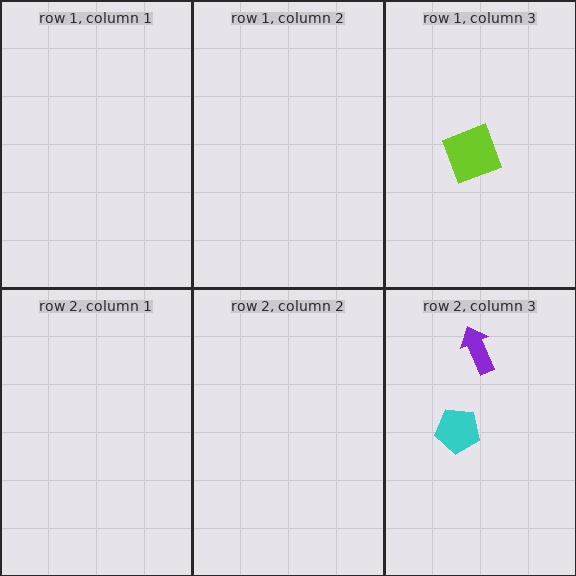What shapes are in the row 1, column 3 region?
The lime square.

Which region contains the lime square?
The row 1, column 3 region.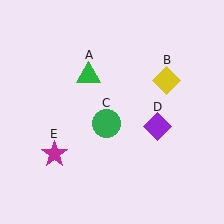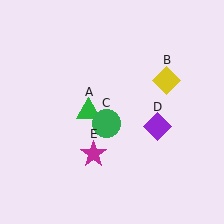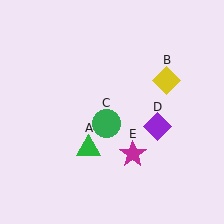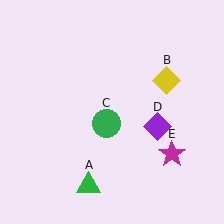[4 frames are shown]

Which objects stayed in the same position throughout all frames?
Yellow diamond (object B) and green circle (object C) and purple diamond (object D) remained stationary.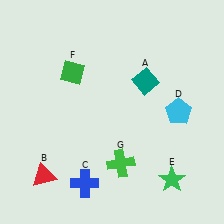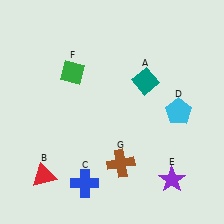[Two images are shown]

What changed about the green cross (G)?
In Image 1, G is green. In Image 2, it changed to brown.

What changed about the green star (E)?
In Image 1, E is green. In Image 2, it changed to purple.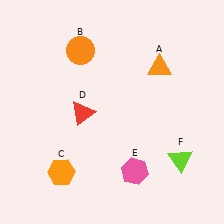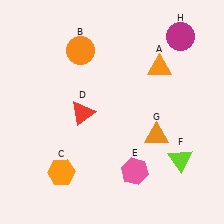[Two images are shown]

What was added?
An orange triangle (G), a magenta circle (H) were added in Image 2.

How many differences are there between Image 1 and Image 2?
There are 2 differences between the two images.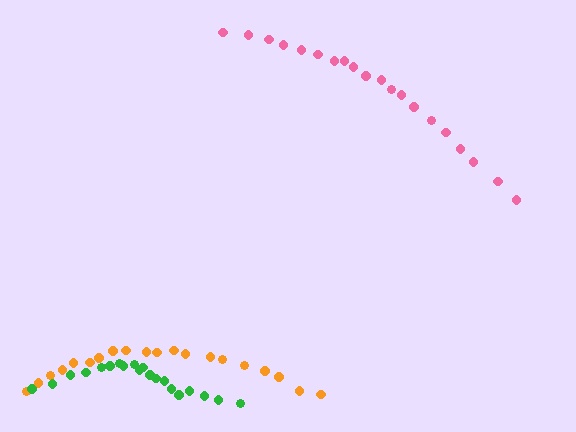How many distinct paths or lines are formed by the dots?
There are 3 distinct paths.